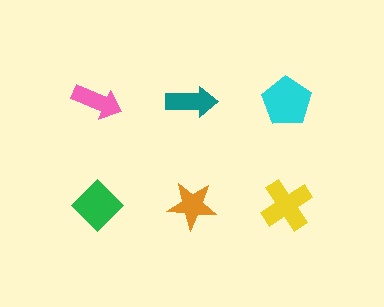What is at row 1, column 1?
A pink arrow.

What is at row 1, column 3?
A cyan pentagon.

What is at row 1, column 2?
A teal arrow.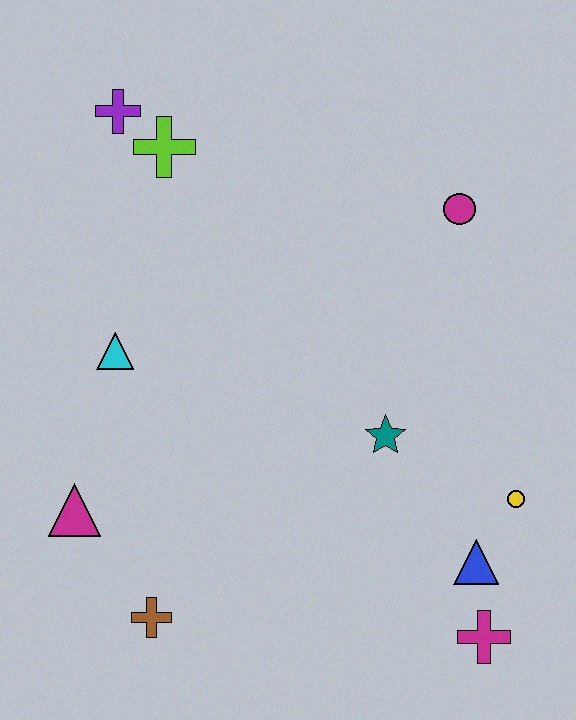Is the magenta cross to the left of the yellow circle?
Yes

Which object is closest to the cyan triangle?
The magenta triangle is closest to the cyan triangle.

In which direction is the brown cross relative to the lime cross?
The brown cross is below the lime cross.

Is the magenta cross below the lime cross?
Yes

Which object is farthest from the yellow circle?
The purple cross is farthest from the yellow circle.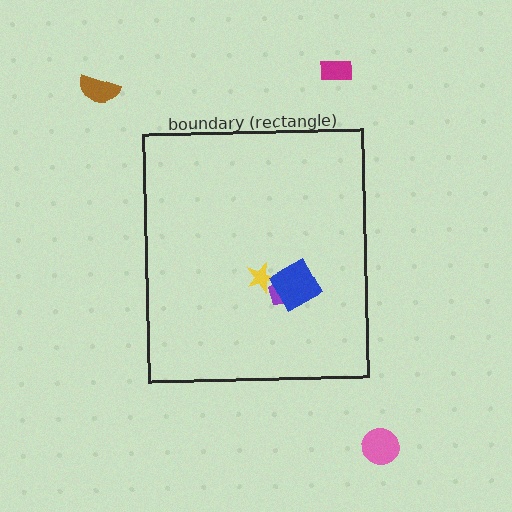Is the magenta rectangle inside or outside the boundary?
Outside.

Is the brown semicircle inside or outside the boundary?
Outside.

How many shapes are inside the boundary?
3 inside, 3 outside.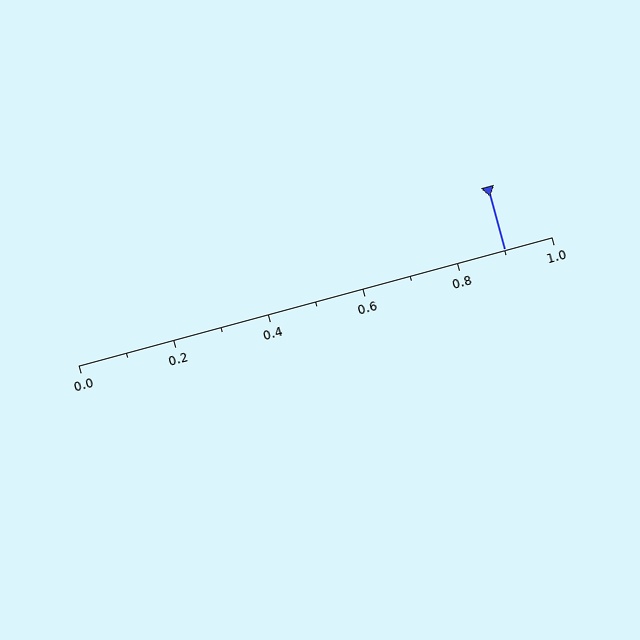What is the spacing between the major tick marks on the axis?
The major ticks are spaced 0.2 apart.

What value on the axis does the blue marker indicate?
The marker indicates approximately 0.9.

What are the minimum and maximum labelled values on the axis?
The axis runs from 0.0 to 1.0.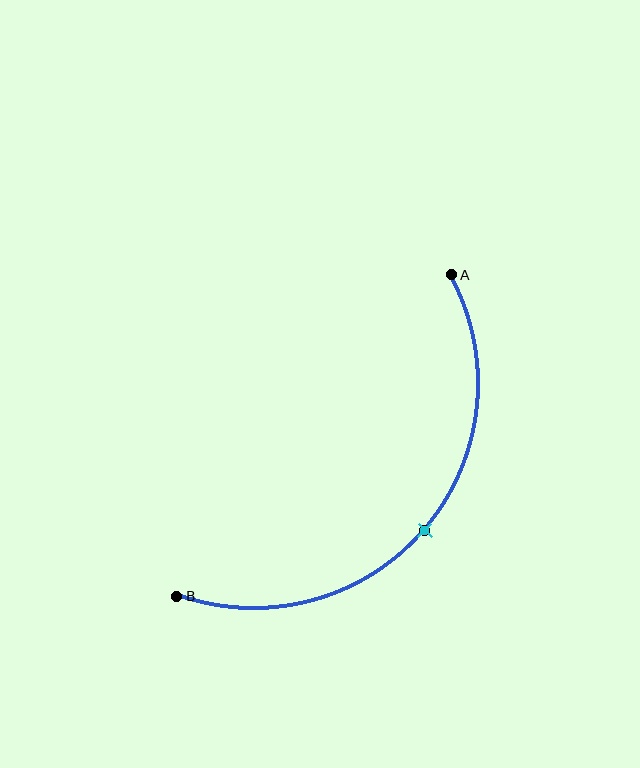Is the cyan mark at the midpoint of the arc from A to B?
Yes. The cyan mark lies on the arc at equal arc-length from both A and B — it is the arc midpoint.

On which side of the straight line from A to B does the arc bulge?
The arc bulges below and to the right of the straight line connecting A and B.